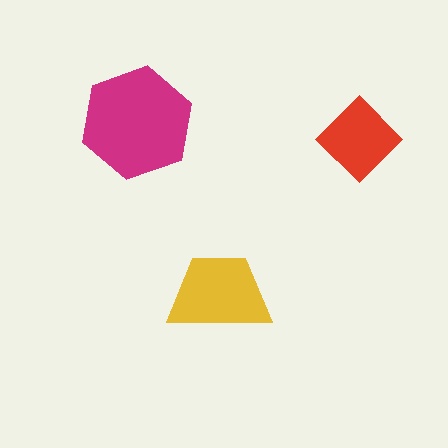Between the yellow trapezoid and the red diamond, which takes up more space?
The yellow trapezoid.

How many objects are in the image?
There are 3 objects in the image.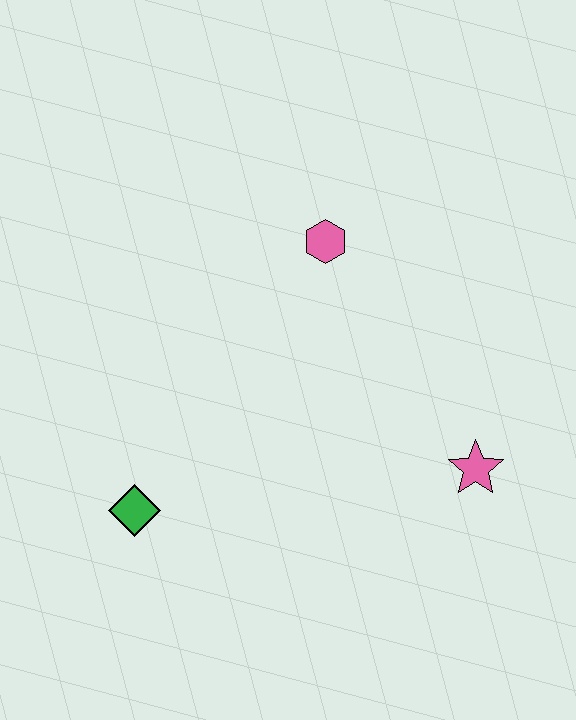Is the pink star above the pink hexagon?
No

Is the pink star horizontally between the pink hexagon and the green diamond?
No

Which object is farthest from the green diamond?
The pink star is farthest from the green diamond.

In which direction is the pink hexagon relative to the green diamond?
The pink hexagon is above the green diamond.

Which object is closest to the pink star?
The pink hexagon is closest to the pink star.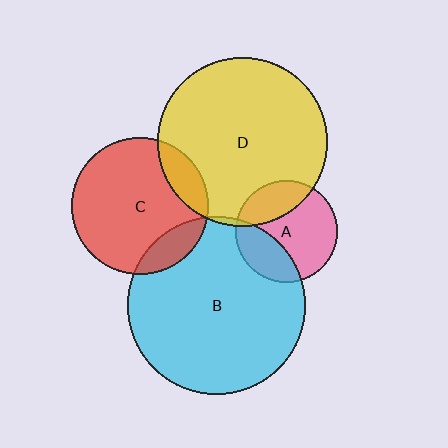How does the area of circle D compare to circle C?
Approximately 1.5 times.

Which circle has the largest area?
Circle B (cyan).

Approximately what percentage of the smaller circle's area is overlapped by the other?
Approximately 25%.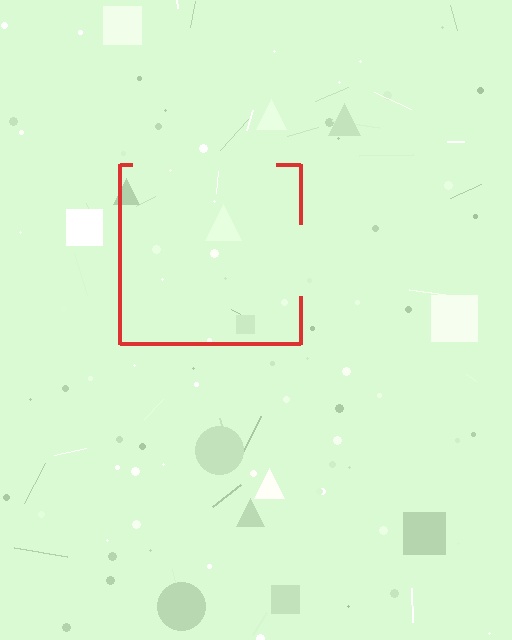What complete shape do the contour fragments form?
The contour fragments form a square.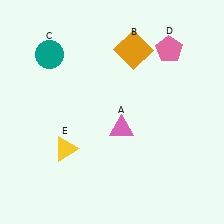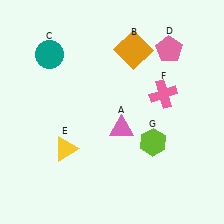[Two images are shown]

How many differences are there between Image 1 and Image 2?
There are 2 differences between the two images.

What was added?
A pink cross (F), a lime hexagon (G) were added in Image 2.